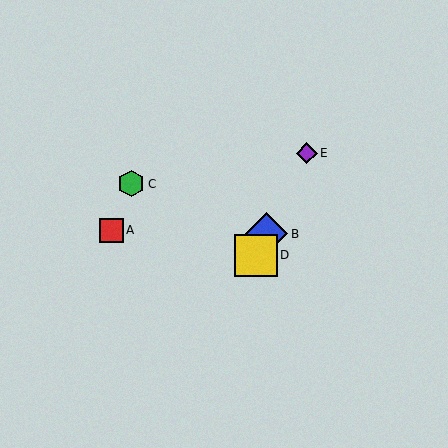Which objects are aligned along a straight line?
Objects B, D, E are aligned along a straight line.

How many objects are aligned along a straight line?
3 objects (B, D, E) are aligned along a straight line.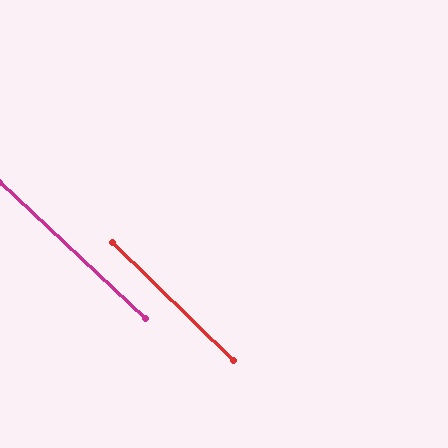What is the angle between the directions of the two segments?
Approximately 1 degree.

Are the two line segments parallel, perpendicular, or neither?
Parallel — their directions differ by only 1.4°.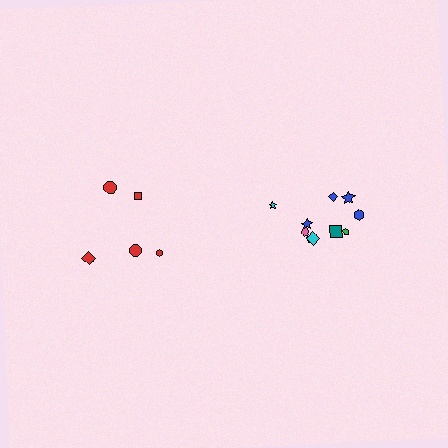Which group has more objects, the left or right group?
The right group.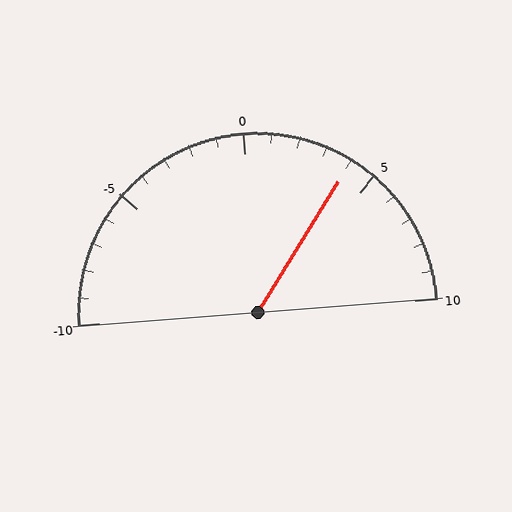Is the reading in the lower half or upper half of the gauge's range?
The reading is in the upper half of the range (-10 to 10).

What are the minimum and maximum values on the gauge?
The gauge ranges from -10 to 10.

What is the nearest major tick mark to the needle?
The nearest major tick mark is 5.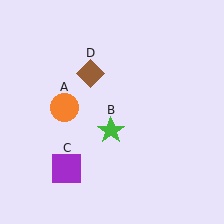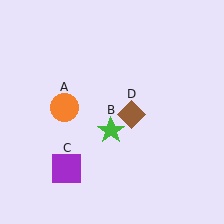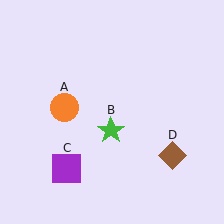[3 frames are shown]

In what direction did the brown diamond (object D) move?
The brown diamond (object D) moved down and to the right.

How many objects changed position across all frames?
1 object changed position: brown diamond (object D).